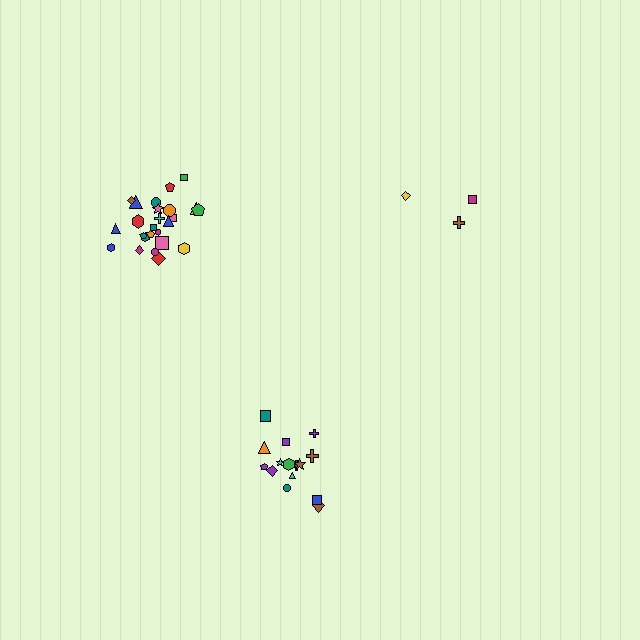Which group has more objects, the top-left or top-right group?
The top-left group.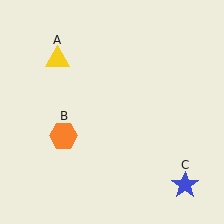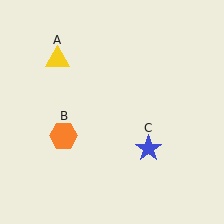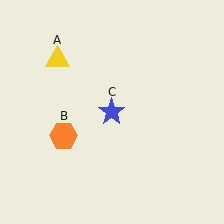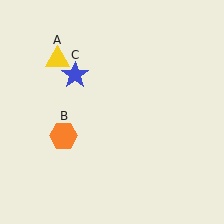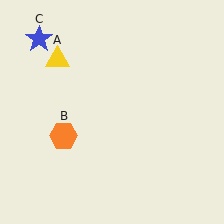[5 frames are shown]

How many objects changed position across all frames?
1 object changed position: blue star (object C).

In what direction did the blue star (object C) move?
The blue star (object C) moved up and to the left.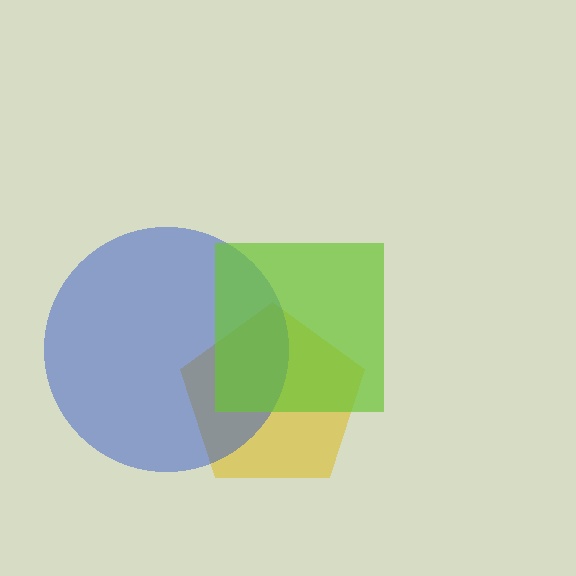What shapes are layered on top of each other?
The layered shapes are: a yellow pentagon, a blue circle, a lime square.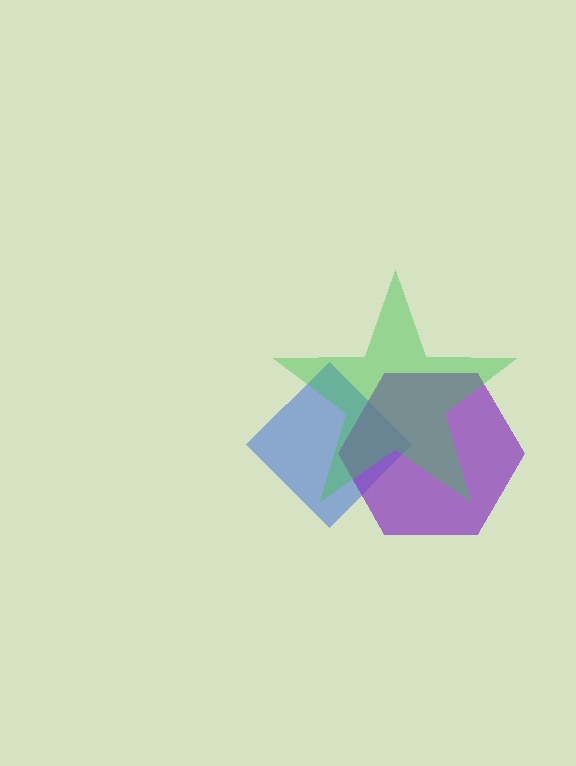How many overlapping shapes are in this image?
There are 3 overlapping shapes in the image.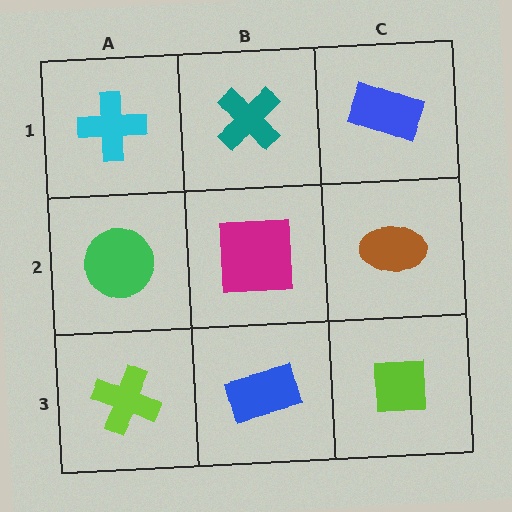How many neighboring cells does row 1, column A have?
2.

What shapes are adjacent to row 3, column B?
A magenta square (row 2, column B), a lime cross (row 3, column A), a lime square (row 3, column C).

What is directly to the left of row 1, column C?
A teal cross.